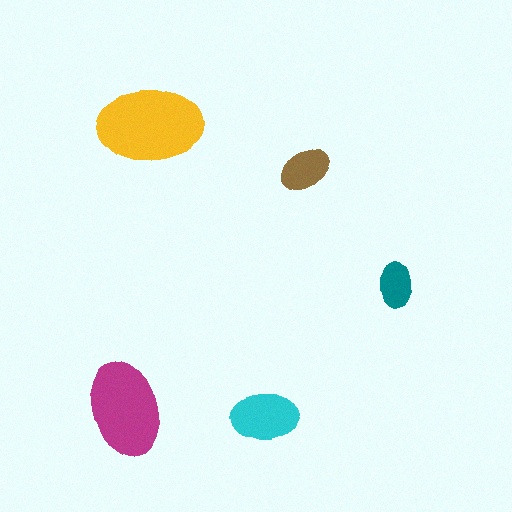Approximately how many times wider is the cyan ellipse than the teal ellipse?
About 1.5 times wider.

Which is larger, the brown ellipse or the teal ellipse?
The brown one.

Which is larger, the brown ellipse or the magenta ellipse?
The magenta one.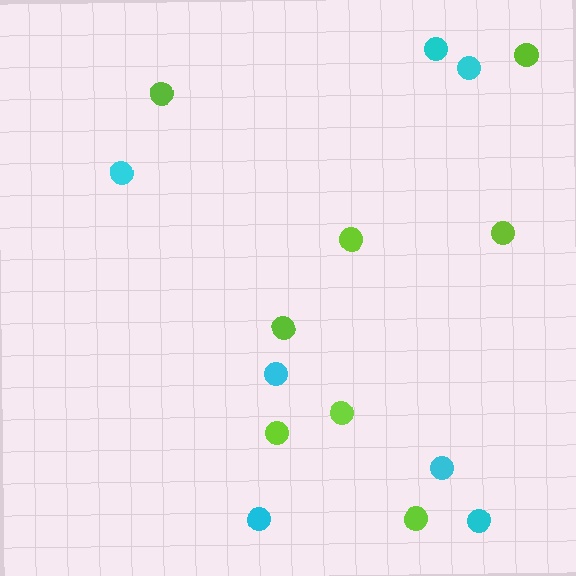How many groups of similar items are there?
There are 2 groups: one group of lime circles (8) and one group of cyan circles (7).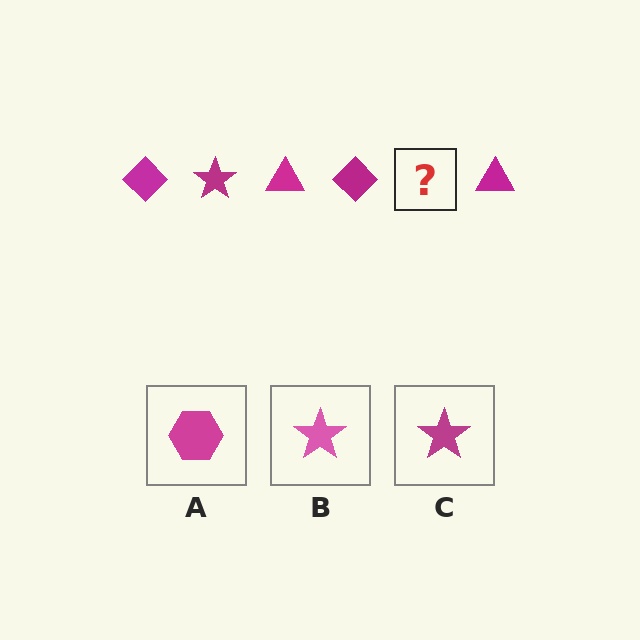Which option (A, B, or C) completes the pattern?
C.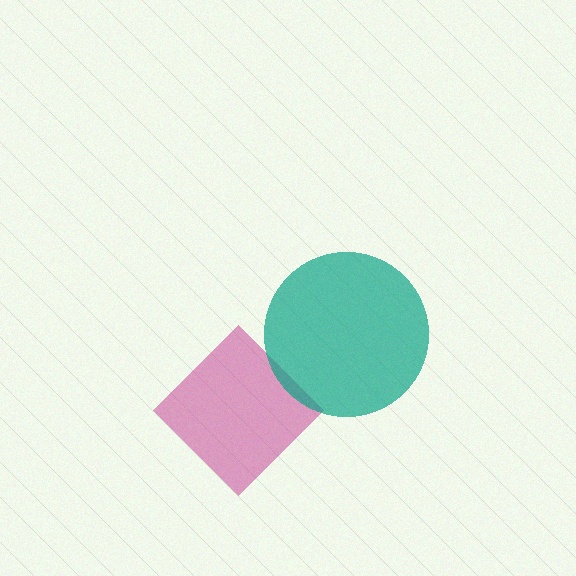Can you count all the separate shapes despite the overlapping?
Yes, there are 2 separate shapes.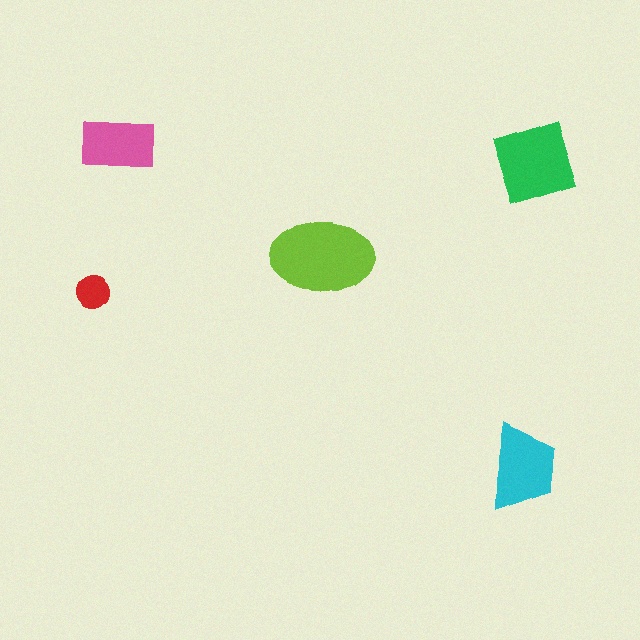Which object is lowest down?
The cyan trapezoid is bottommost.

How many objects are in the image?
There are 5 objects in the image.